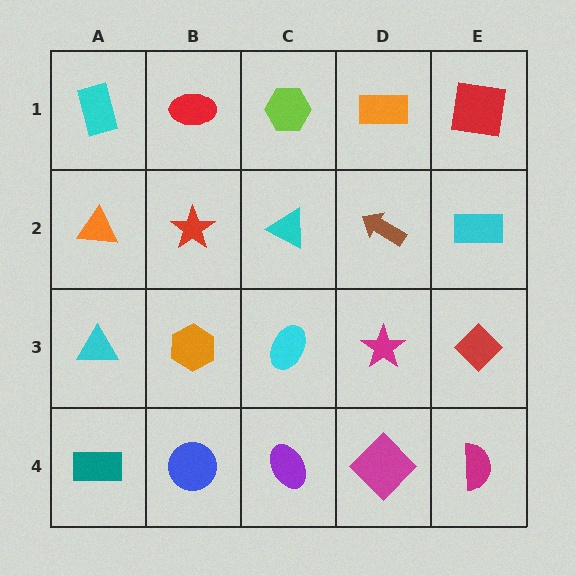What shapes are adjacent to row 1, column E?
A cyan rectangle (row 2, column E), an orange rectangle (row 1, column D).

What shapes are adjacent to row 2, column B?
A red ellipse (row 1, column B), an orange hexagon (row 3, column B), an orange triangle (row 2, column A), a cyan triangle (row 2, column C).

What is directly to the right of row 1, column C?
An orange rectangle.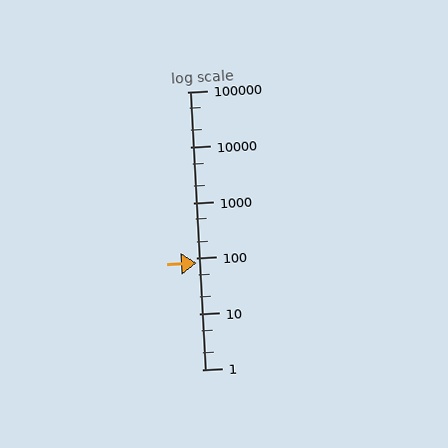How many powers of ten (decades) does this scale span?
The scale spans 5 decades, from 1 to 100000.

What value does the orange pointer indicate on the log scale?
The pointer indicates approximately 84.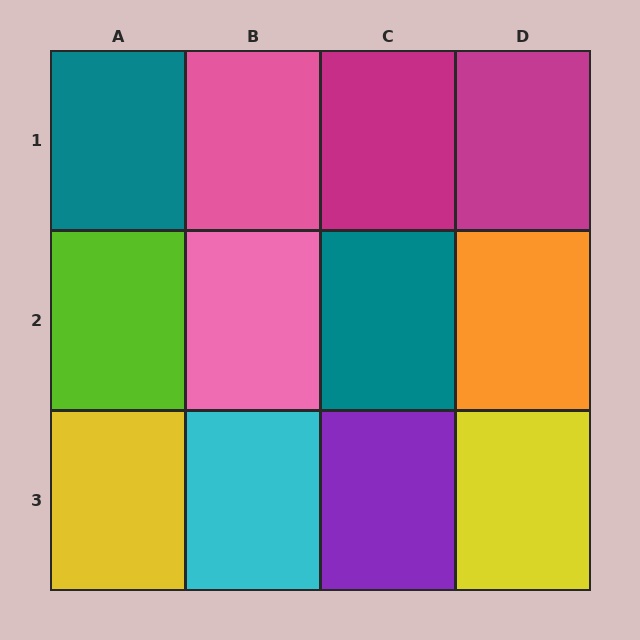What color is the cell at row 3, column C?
Purple.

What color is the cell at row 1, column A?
Teal.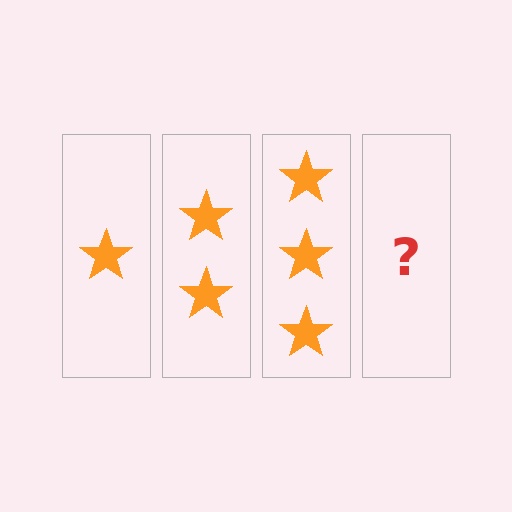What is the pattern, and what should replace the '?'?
The pattern is that each step adds one more star. The '?' should be 4 stars.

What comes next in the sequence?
The next element should be 4 stars.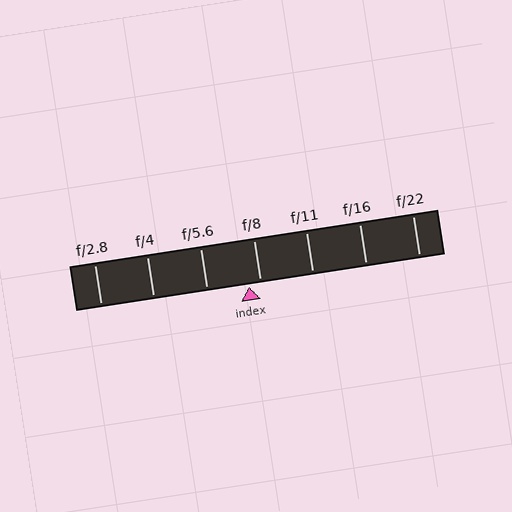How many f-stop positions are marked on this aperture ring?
There are 7 f-stop positions marked.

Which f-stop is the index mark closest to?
The index mark is closest to f/8.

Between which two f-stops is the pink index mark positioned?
The index mark is between f/5.6 and f/8.